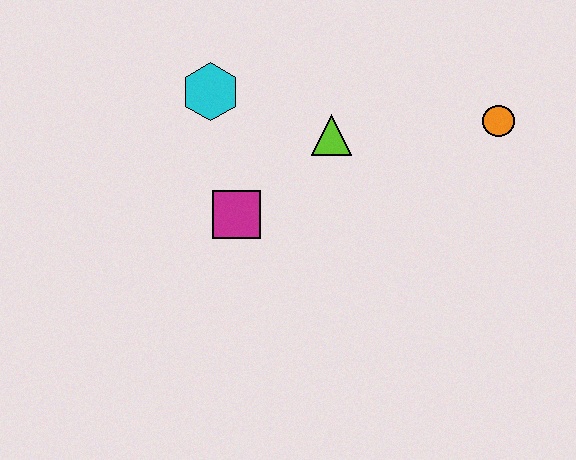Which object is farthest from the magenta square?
The orange circle is farthest from the magenta square.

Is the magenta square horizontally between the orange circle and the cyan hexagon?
Yes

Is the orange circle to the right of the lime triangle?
Yes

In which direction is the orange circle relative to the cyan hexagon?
The orange circle is to the right of the cyan hexagon.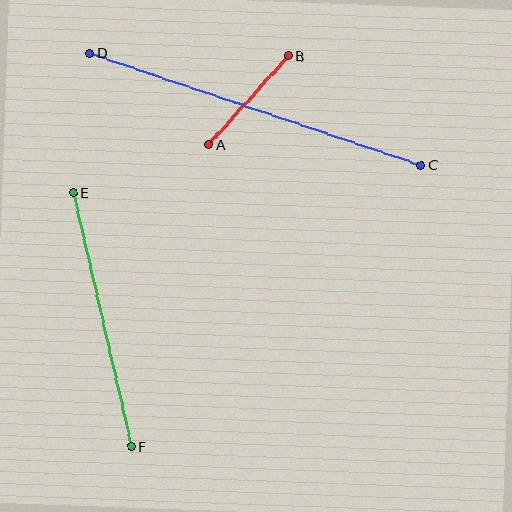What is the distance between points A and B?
The distance is approximately 120 pixels.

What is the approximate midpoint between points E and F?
The midpoint is at approximately (102, 319) pixels.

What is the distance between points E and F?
The distance is approximately 260 pixels.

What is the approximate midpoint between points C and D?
The midpoint is at approximately (256, 109) pixels.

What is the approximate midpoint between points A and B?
The midpoint is at approximately (249, 100) pixels.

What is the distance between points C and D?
The distance is approximately 350 pixels.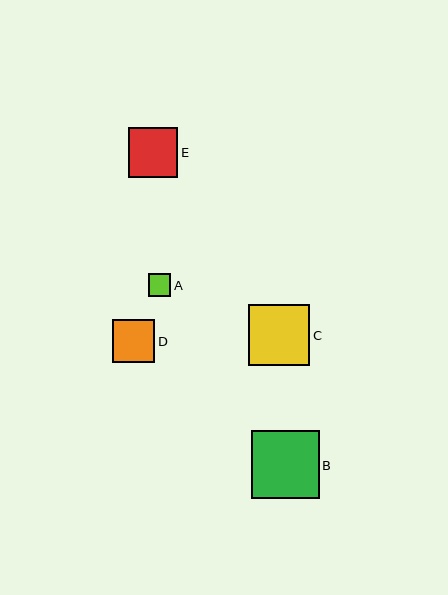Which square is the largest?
Square B is the largest with a size of approximately 67 pixels.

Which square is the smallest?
Square A is the smallest with a size of approximately 22 pixels.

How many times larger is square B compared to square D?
Square B is approximately 1.6 times the size of square D.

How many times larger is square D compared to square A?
Square D is approximately 1.9 times the size of square A.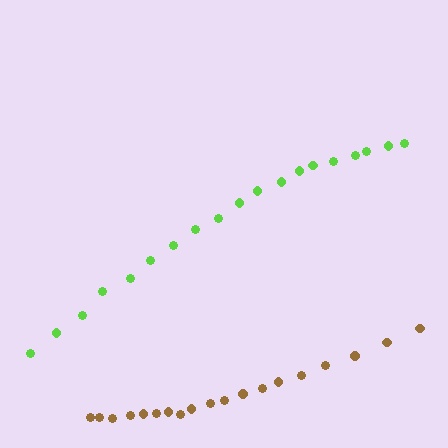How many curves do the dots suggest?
There are 2 distinct paths.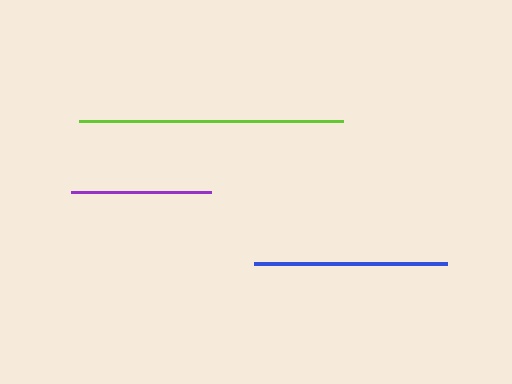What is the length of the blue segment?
The blue segment is approximately 192 pixels long.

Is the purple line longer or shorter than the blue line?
The blue line is longer than the purple line.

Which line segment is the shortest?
The purple line is the shortest at approximately 140 pixels.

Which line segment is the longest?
The lime line is the longest at approximately 264 pixels.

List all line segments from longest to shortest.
From longest to shortest: lime, blue, purple.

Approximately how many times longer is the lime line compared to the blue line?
The lime line is approximately 1.4 times the length of the blue line.